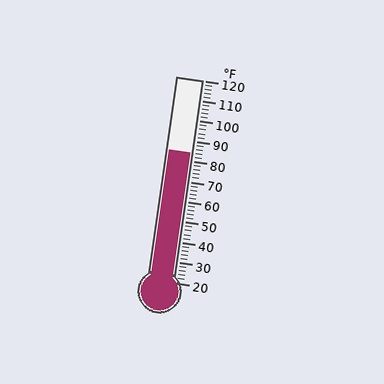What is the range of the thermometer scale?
The thermometer scale ranges from 20°F to 120°F.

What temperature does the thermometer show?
The thermometer shows approximately 84°F.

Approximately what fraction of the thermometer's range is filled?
The thermometer is filled to approximately 65% of its range.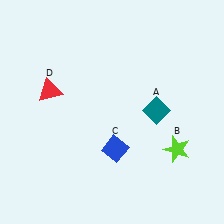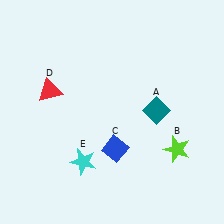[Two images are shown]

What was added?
A cyan star (E) was added in Image 2.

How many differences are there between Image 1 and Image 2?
There is 1 difference between the two images.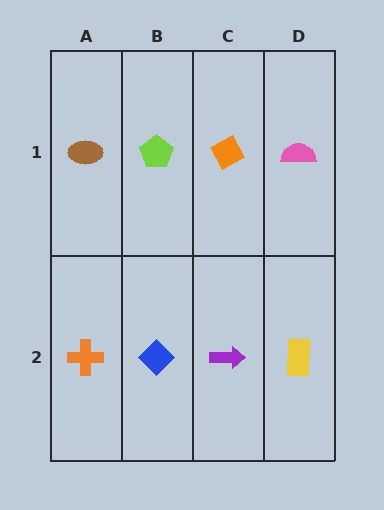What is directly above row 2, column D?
A pink semicircle.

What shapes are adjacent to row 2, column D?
A pink semicircle (row 1, column D), a purple arrow (row 2, column C).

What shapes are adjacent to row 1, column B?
A blue diamond (row 2, column B), a brown ellipse (row 1, column A), an orange diamond (row 1, column C).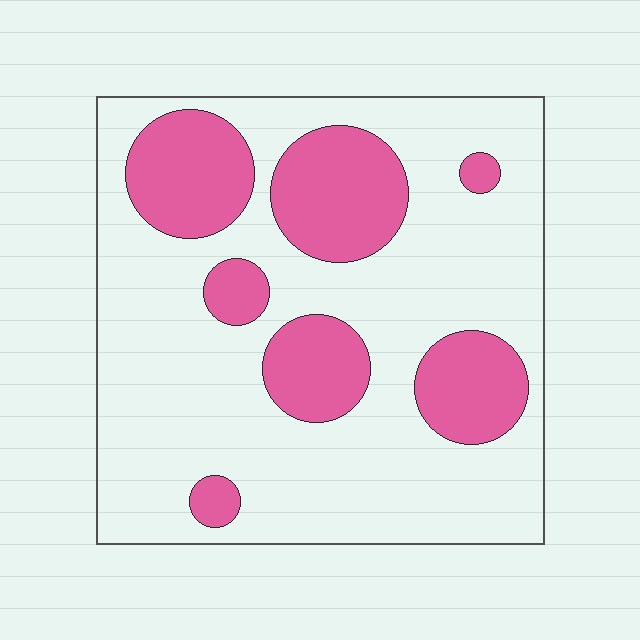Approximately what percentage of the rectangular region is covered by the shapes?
Approximately 25%.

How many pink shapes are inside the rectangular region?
7.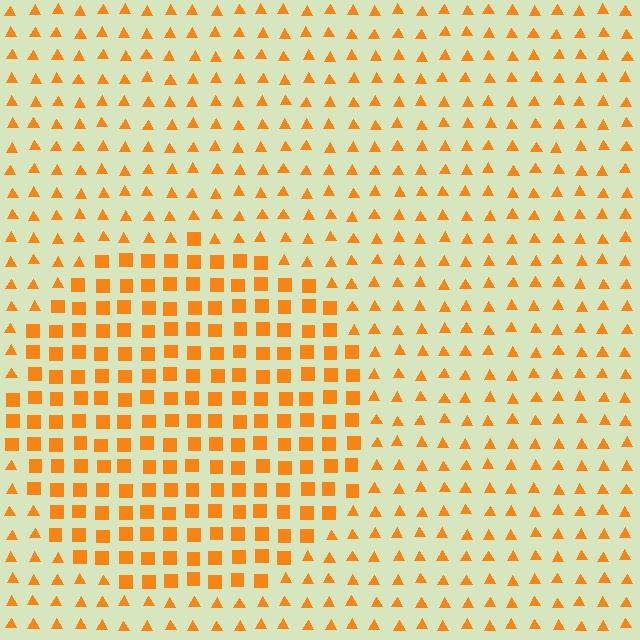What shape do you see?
I see a circle.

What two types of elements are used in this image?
The image uses squares inside the circle region and triangles outside it.